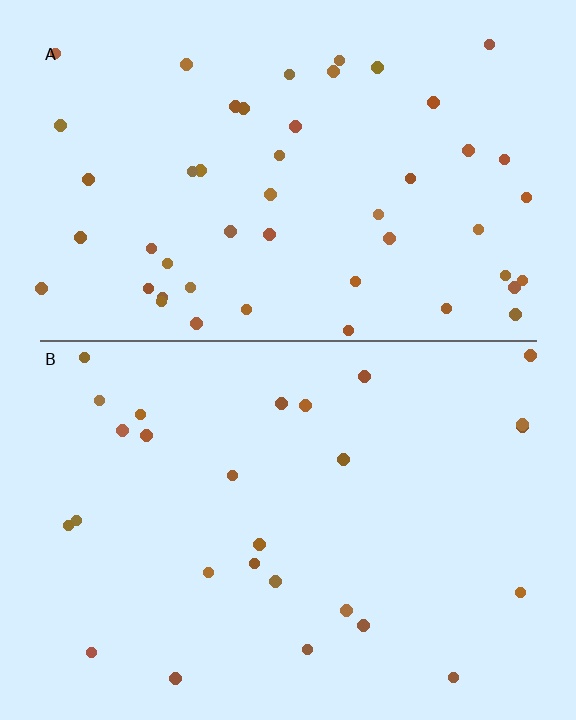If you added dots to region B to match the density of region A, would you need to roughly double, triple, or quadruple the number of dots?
Approximately double.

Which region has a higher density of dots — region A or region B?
A (the top).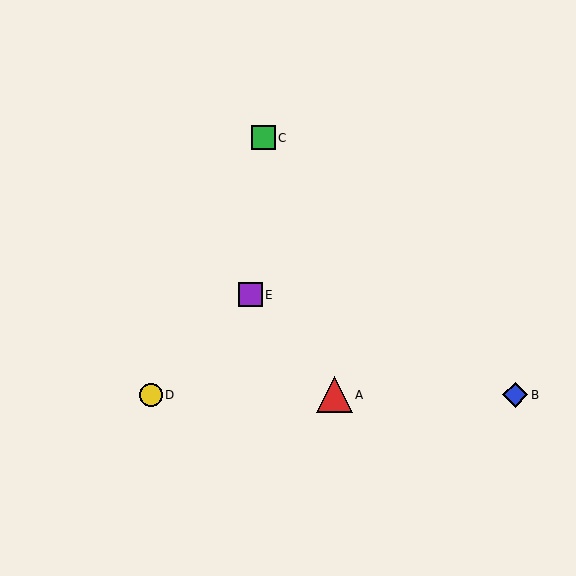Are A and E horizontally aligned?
No, A is at y≈395 and E is at y≈295.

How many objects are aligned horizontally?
3 objects (A, B, D) are aligned horizontally.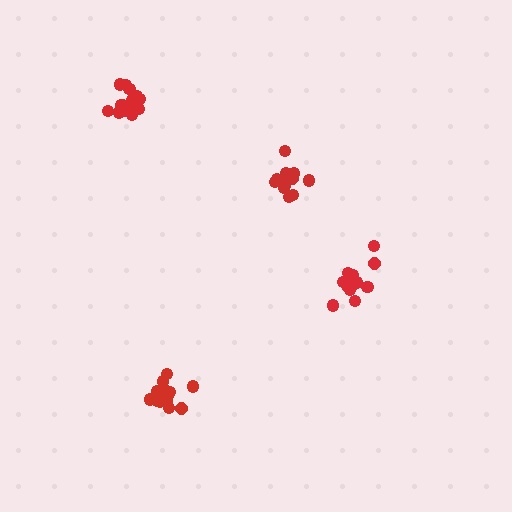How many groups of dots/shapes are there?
There are 4 groups.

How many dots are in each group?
Group 1: 15 dots, Group 2: 19 dots, Group 3: 14 dots, Group 4: 14 dots (62 total).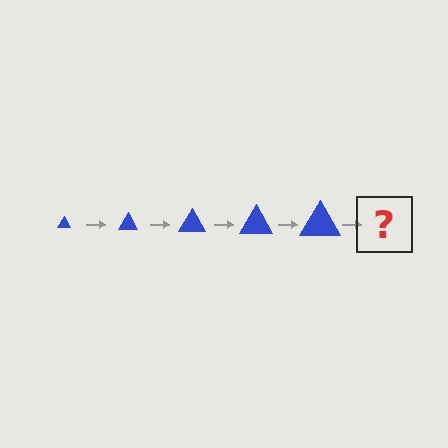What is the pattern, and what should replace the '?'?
The pattern is that the triangle gets progressively larger each step. The '?' should be a blue triangle, larger than the previous one.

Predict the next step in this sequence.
The next step is a blue triangle, larger than the previous one.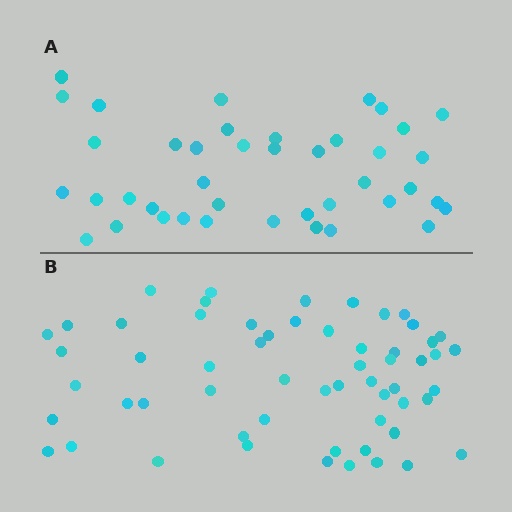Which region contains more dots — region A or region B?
Region B (the bottom region) has more dots.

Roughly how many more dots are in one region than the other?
Region B has approximately 15 more dots than region A.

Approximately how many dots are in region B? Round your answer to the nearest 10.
About 60 dots. (The exact count is 58, which rounds to 60.)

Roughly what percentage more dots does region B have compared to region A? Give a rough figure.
About 40% more.